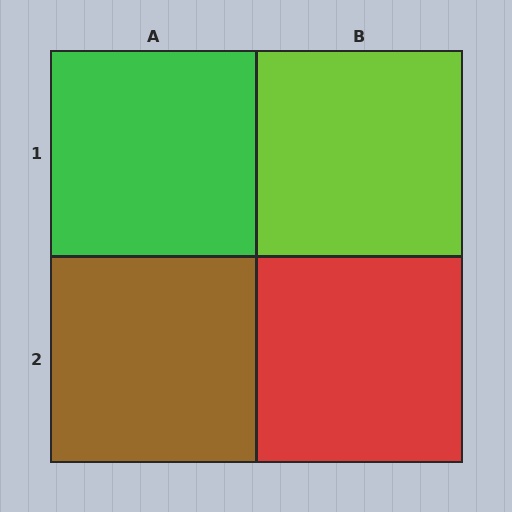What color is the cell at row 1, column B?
Lime.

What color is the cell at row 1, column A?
Green.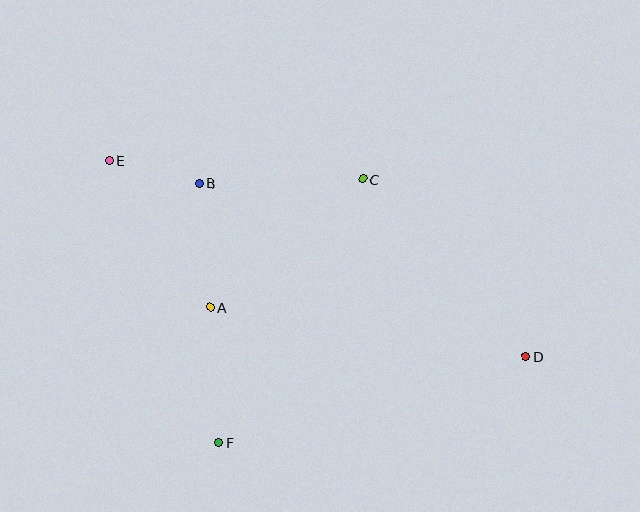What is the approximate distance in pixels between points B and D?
The distance between B and D is approximately 369 pixels.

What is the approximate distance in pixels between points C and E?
The distance between C and E is approximately 254 pixels.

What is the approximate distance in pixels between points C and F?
The distance between C and F is approximately 300 pixels.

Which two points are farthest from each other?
Points D and E are farthest from each other.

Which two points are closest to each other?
Points B and E are closest to each other.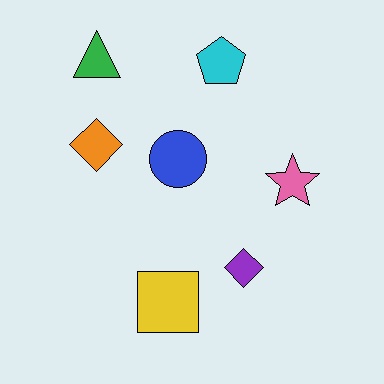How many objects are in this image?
There are 7 objects.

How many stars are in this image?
There is 1 star.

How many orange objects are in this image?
There is 1 orange object.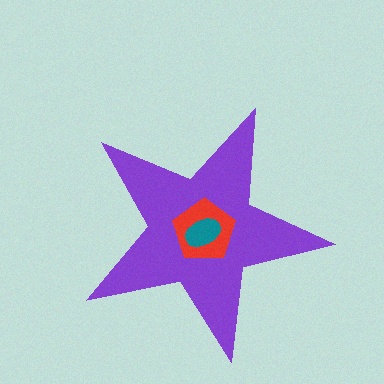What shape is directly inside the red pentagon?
The teal ellipse.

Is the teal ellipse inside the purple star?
Yes.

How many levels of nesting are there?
3.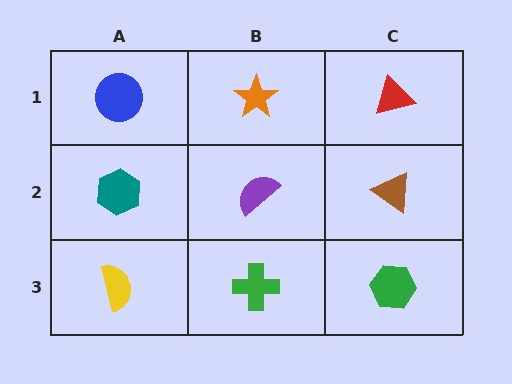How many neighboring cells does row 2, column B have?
4.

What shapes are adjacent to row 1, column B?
A purple semicircle (row 2, column B), a blue circle (row 1, column A), a red triangle (row 1, column C).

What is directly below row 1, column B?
A purple semicircle.